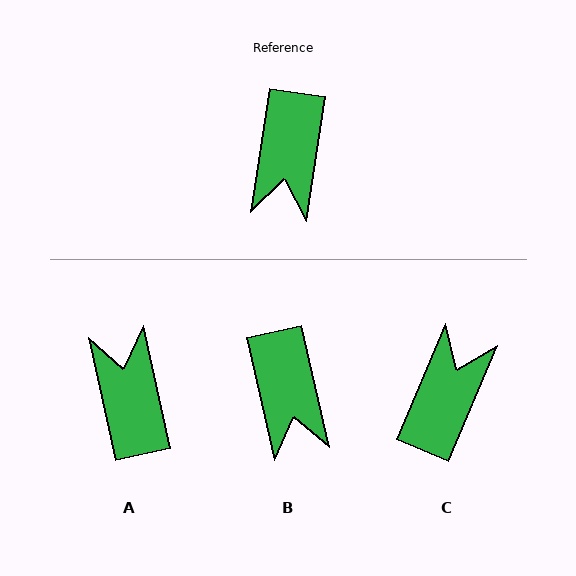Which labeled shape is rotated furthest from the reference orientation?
C, about 166 degrees away.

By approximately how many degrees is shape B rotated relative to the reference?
Approximately 22 degrees counter-clockwise.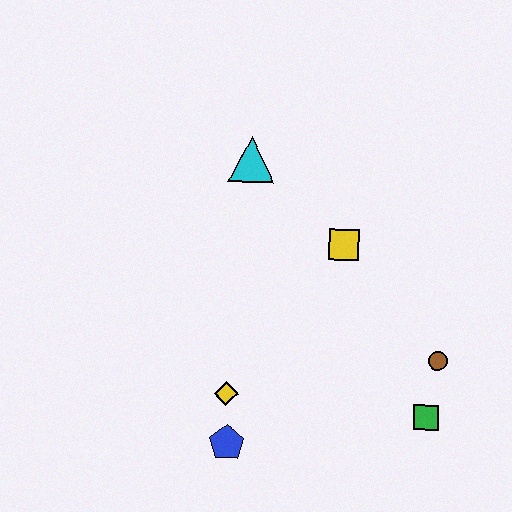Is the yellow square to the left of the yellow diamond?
No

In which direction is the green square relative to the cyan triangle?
The green square is below the cyan triangle.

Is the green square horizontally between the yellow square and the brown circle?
Yes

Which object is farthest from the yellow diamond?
The cyan triangle is farthest from the yellow diamond.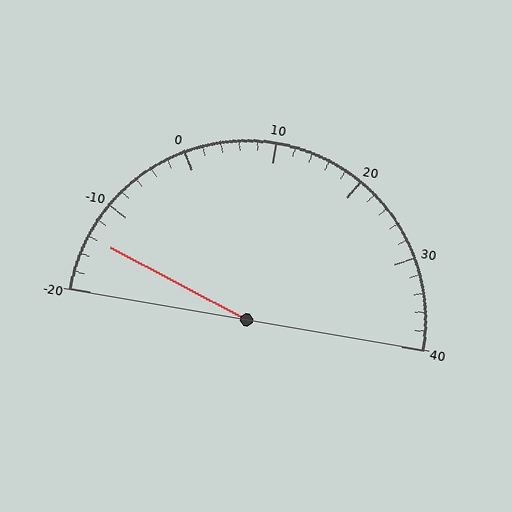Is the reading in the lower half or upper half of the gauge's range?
The reading is in the lower half of the range (-20 to 40).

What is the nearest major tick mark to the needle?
The nearest major tick mark is -10.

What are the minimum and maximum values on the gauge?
The gauge ranges from -20 to 40.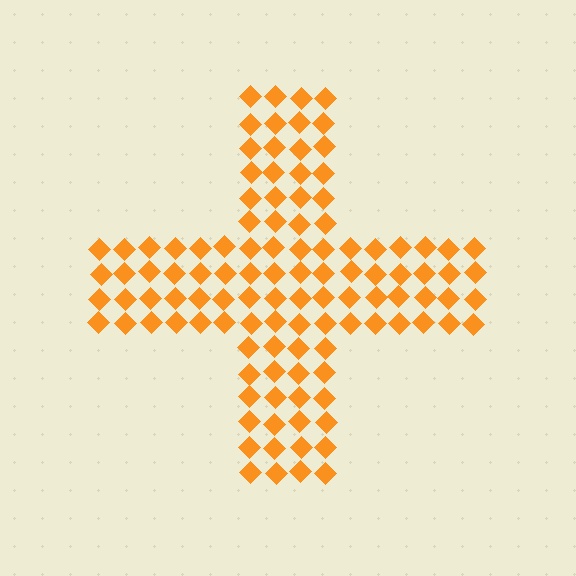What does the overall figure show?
The overall figure shows a cross.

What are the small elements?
The small elements are diamonds.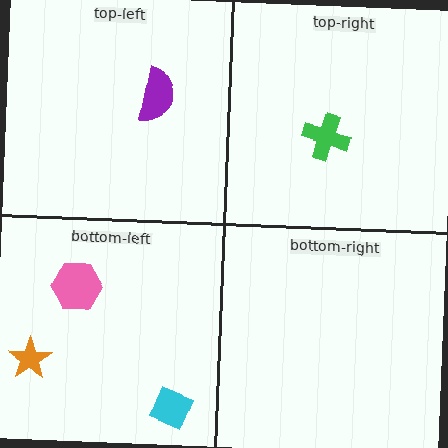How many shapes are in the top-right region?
1.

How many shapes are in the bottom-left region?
3.